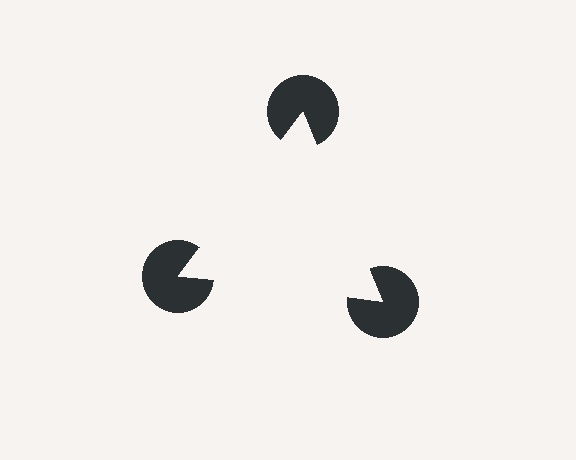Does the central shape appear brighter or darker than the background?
It typically appears slightly brighter than the background, even though no actual brightness change is drawn.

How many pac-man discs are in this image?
There are 3 — one at each vertex of the illusory triangle.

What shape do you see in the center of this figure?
An illusory triangle — its edges are inferred from the aligned wedge cuts in the pac-man discs, not physically drawn.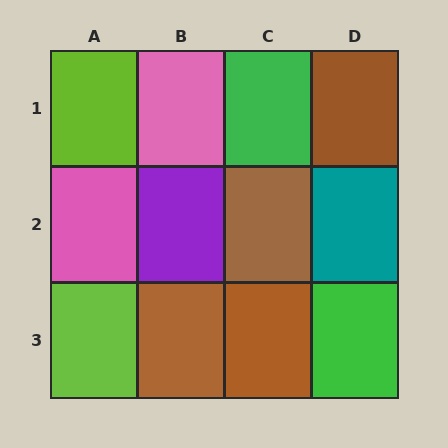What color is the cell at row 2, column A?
Pink.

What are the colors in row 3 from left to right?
Lime, brown, brown, green.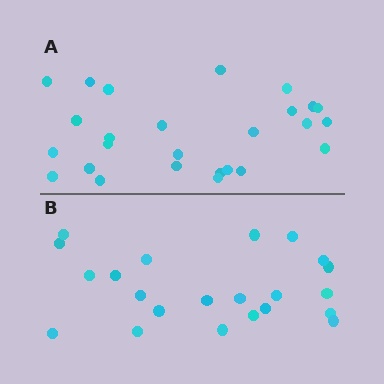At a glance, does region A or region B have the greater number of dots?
Region A (the top region) has more dots.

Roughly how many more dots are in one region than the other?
Region A has about 4 more dots than region B.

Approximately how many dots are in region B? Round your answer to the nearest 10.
About 20 dots. (The exact count is 22, which rounds to 20.)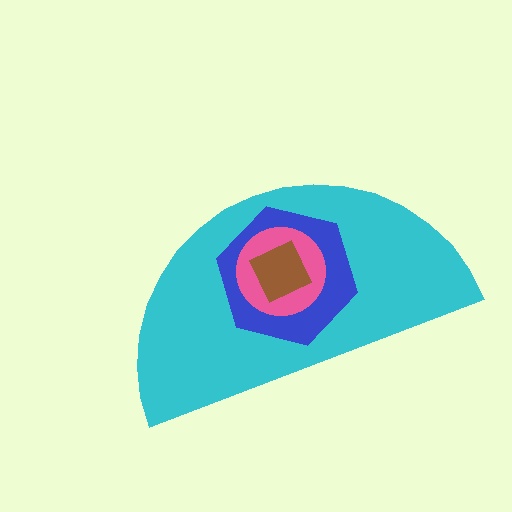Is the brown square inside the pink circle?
Yes.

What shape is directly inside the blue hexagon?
The pink circle.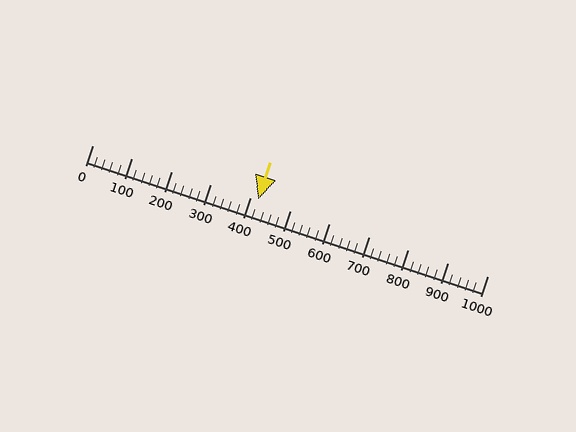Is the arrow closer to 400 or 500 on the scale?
The arrow is closer to 400.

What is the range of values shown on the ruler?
The ruler shows values from 0 to 1000.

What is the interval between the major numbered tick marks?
The major tick marks are spaced 100 units apart.